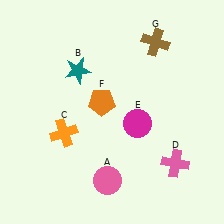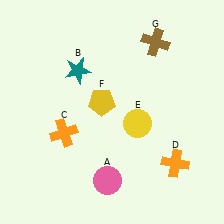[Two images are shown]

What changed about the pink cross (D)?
In Image 1, D is pink. In Image 2, it changed to orange.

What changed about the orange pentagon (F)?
In Image 1, F is orange. In Image 2, it changed to yellow.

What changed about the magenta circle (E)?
In Image 1, E is magenta. In Image 2, it changed to yellow.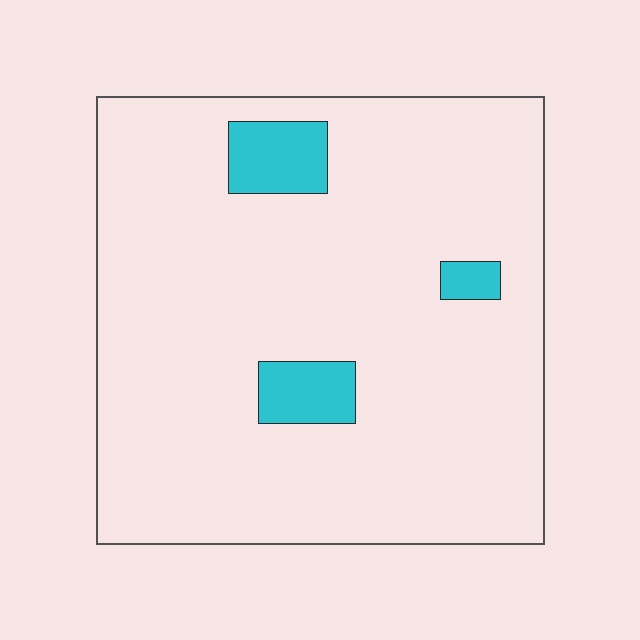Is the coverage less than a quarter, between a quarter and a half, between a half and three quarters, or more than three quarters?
Less than a quarter.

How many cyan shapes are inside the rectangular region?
3.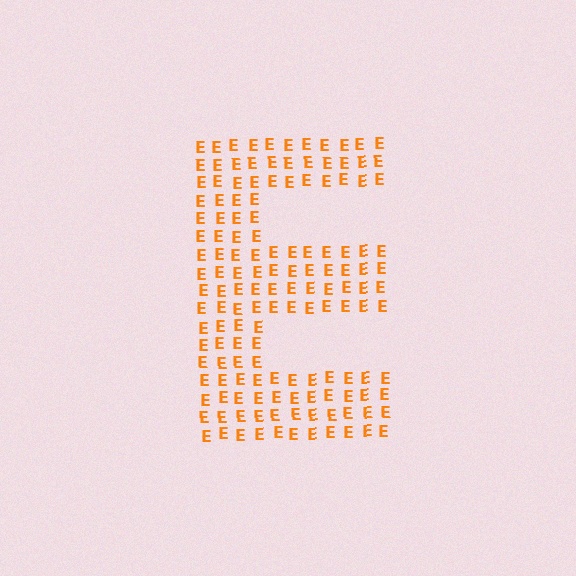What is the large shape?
The large shape is the letter E.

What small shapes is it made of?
It is made of small letter E's.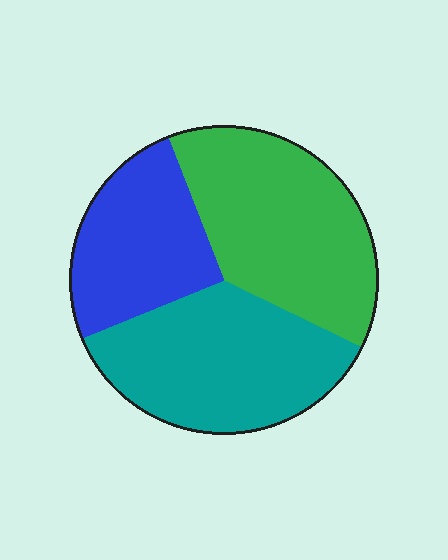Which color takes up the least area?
Blue, at roughly 25%.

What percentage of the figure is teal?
Teal covers 36% of the figure.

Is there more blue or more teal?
Teal.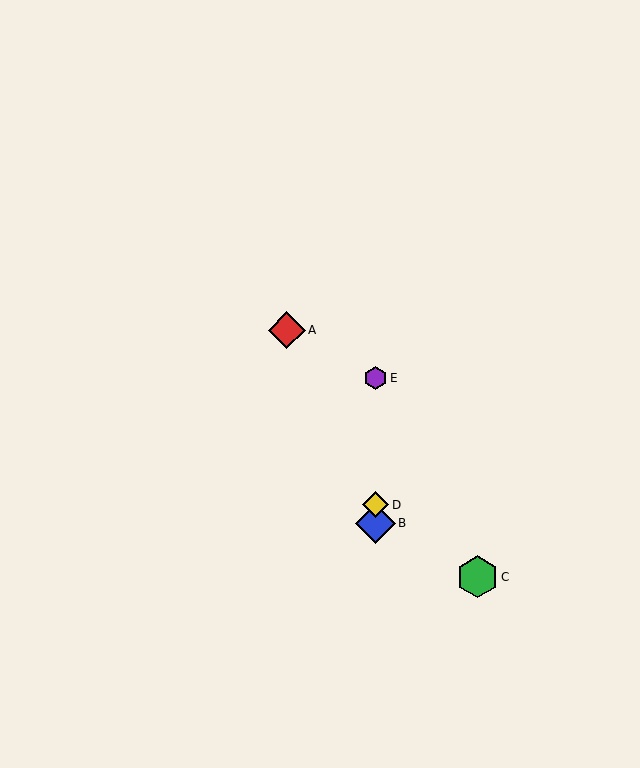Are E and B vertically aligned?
Yes, both are at x≈376.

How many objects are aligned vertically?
3 objects (B, D, E) are aligned vertically.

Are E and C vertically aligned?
No, E is at x≈376 and C is at x≈477.